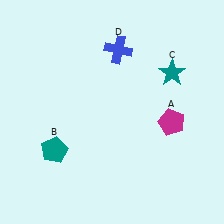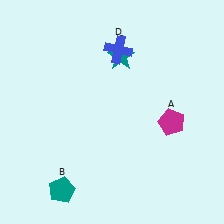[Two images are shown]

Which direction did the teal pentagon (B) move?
The teal pentagon (B) moved down.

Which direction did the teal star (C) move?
The teal star (C) moved left.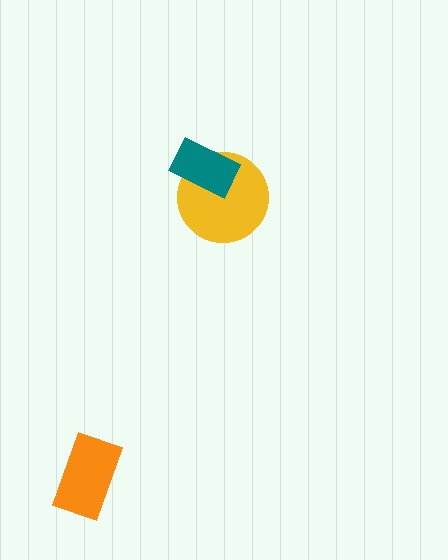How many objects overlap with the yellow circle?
1 object overlaps with the yellow circle.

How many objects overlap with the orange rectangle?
0 objects overlap with the orange rectangle.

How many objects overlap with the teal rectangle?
1 object overlaps with the teal rectangle.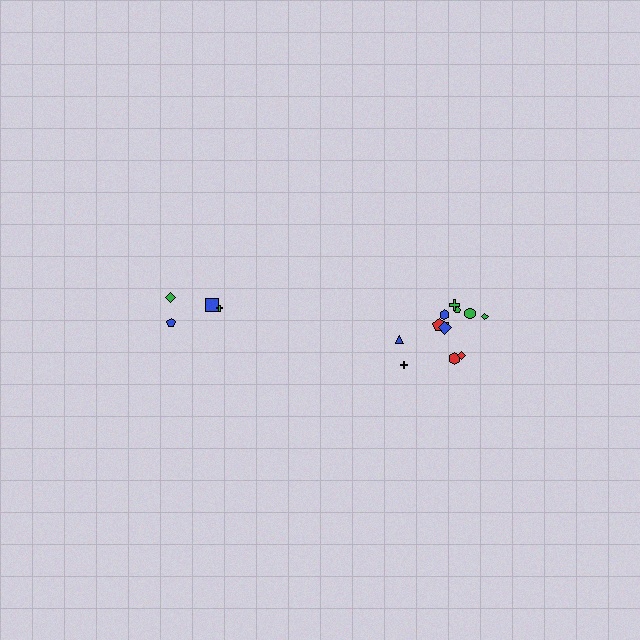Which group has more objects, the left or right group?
The right group.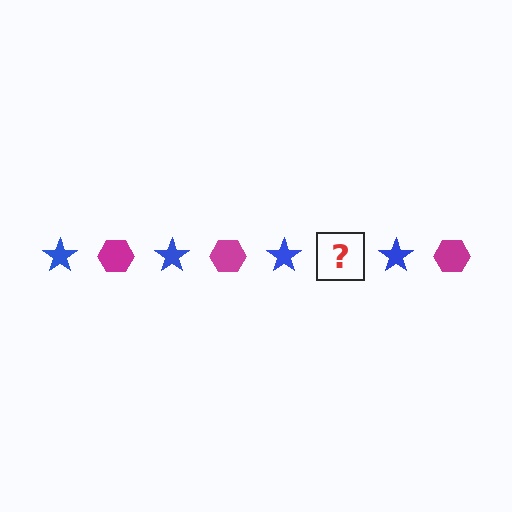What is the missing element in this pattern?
The missing element is a magenta hexagon.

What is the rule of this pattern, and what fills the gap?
The rule is that the pattern alternates between blue star and magenta hexagon. The gap should be filled with a magenta hexagon.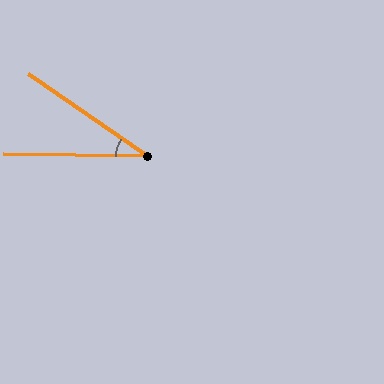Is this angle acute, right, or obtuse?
It is acute.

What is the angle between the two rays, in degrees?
Approximately 34 degrees.